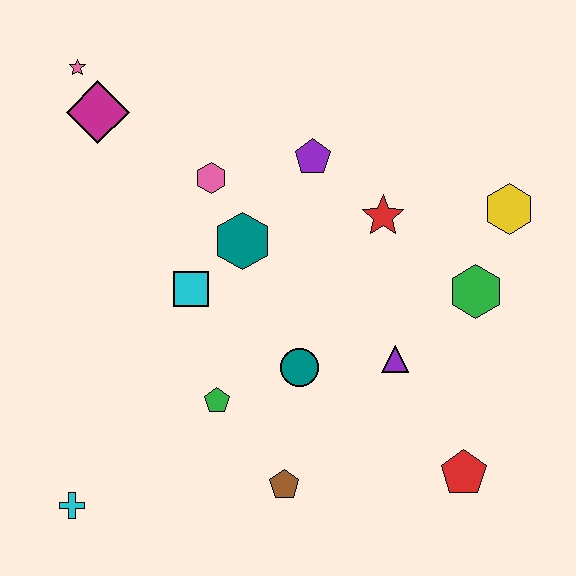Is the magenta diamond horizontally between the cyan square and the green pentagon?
No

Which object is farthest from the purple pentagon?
The cyan cross is farthest from the purple pentagon.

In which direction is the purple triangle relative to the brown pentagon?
The purple triangle is above the brown pentagon.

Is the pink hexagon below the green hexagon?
No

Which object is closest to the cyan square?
The teal hexagon is closest to the cyan square.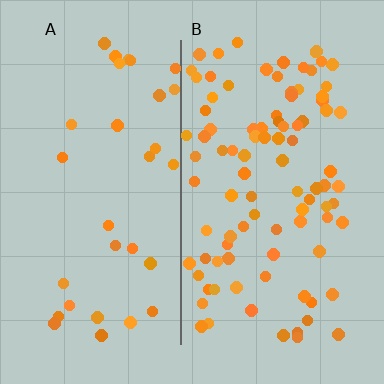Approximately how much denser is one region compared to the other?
Approximately 3.0× — region B over region A.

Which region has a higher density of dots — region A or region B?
B (the right).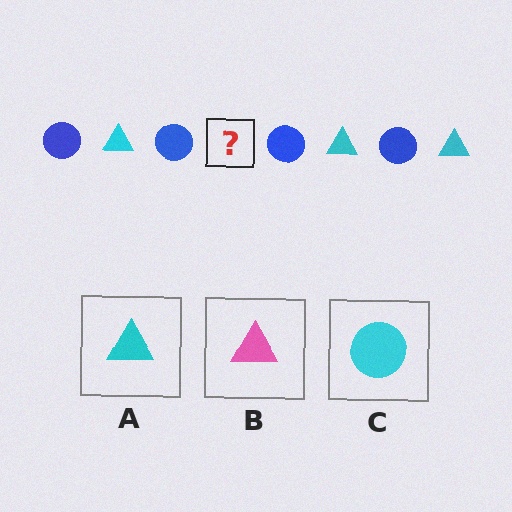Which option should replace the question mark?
Option A.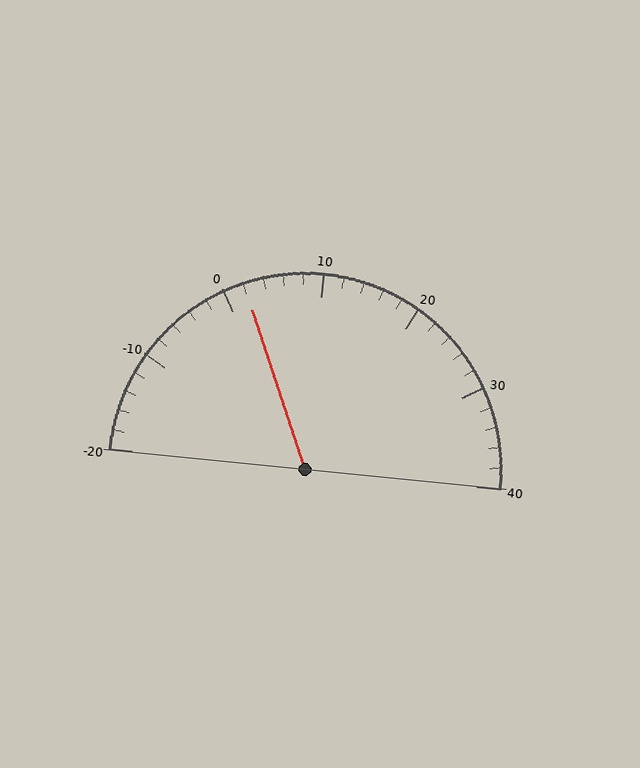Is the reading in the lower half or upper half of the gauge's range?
The reading is in the lower half of the range (-20 to 40).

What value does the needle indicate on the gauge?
The needle indicates approximately 2.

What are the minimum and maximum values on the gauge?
The gauge ranges from -20 to 40.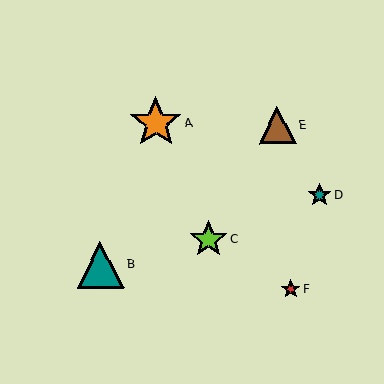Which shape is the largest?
The orange star (labeled A) is the largest.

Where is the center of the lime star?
The center of the lime star is at (209, 239).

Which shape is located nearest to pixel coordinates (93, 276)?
The teal triangle (labeled B) at (100, 265) is nearest to that location.